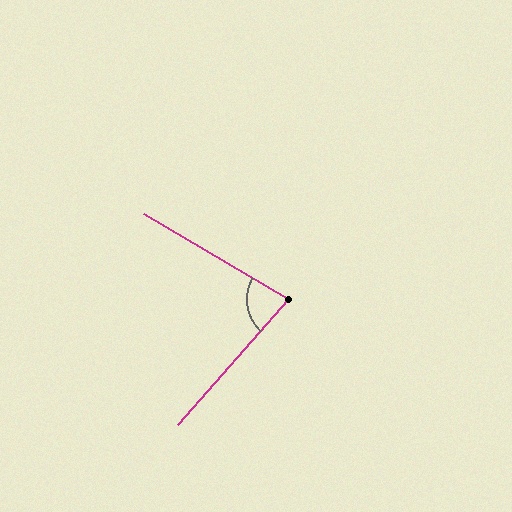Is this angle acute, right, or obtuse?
It is acute.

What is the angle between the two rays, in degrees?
Approximately 79 degrees.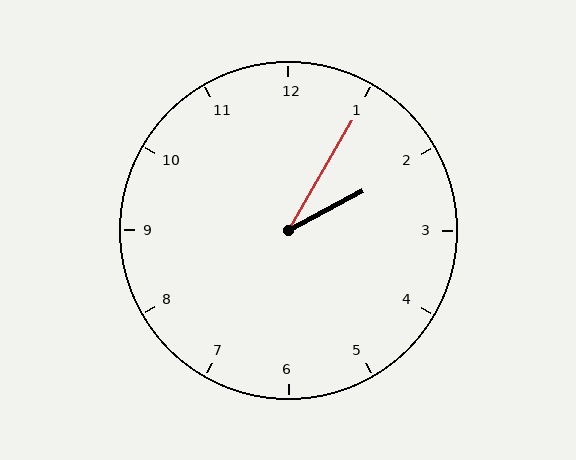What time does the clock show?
2:05.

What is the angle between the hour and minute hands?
Approximately 32 degrees.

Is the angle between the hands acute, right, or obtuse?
It is acute.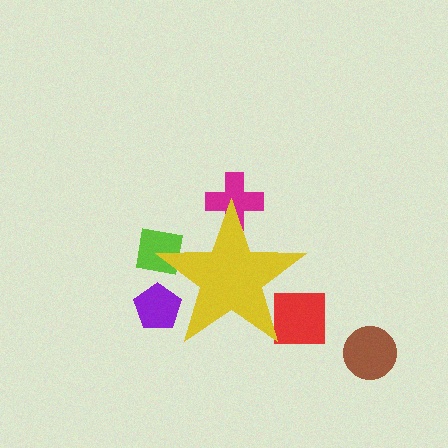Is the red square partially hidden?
Yes, the red square is partially hidden behind the yellow star.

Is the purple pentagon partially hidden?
Yes, the purple pentagon is partially hidden behind the yellow star.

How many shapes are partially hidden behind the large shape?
4 shapes are partially hidden.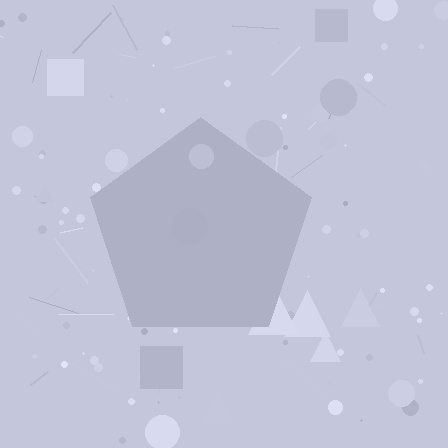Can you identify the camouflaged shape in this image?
The camouflaged shape is a pentagon.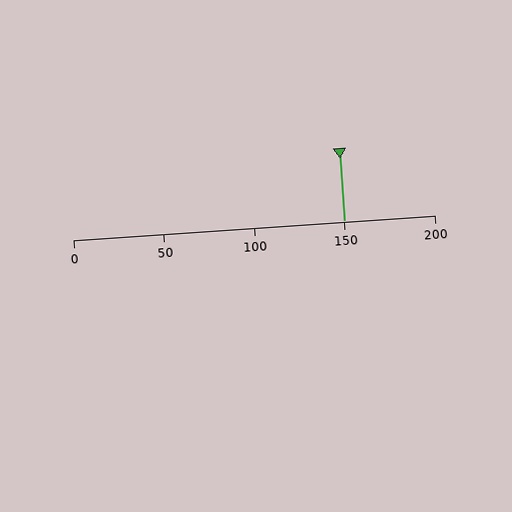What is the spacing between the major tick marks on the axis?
The major ticks are spaced 50 apart.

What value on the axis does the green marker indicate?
The marker indicates approximately 150.